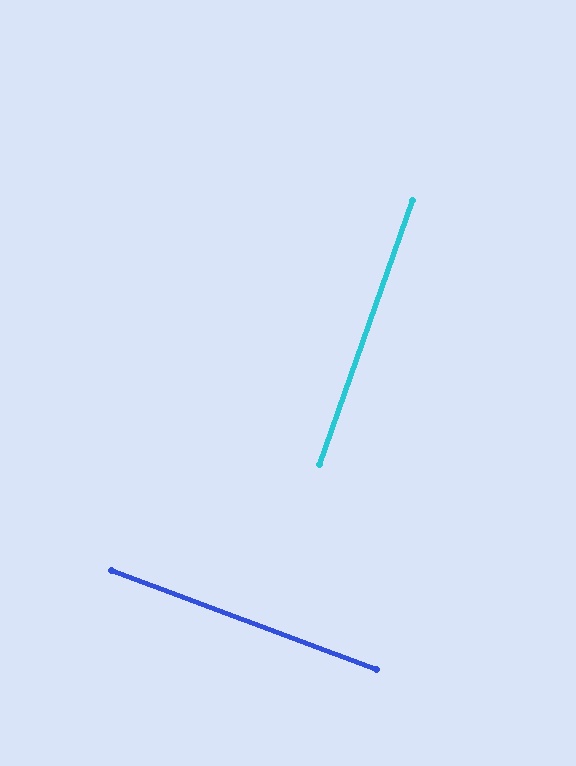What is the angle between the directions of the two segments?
Approximately 89 degrees.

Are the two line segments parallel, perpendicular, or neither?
Perpendicular — they meet at approximately 89°.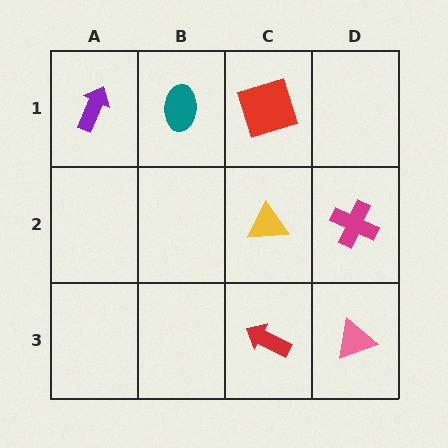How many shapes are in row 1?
3 shapes.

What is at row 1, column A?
A purple arrow.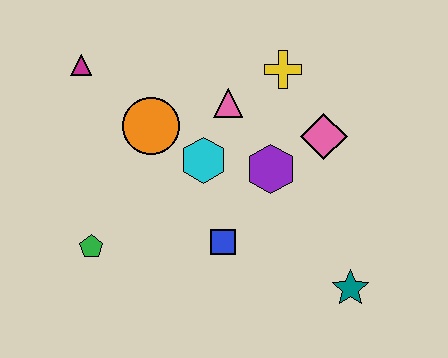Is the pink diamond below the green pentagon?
No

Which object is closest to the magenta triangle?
The orange circle is closest to the magenta triangle.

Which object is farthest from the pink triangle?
The teal star is farthest from the pink triangle.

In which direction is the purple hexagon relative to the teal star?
The purple hexagon is above the teal star.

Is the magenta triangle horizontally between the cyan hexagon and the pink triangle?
No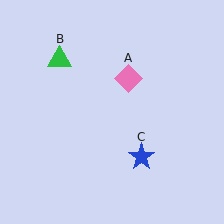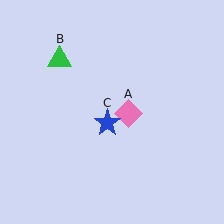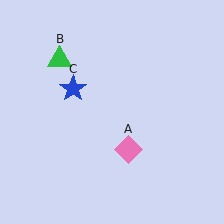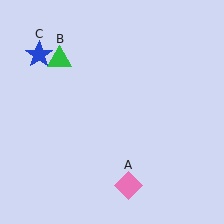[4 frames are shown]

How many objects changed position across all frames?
2 objects changed position: pink diamond (object A), blue star (object C).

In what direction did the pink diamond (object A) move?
The pink diamond (object A) moved down.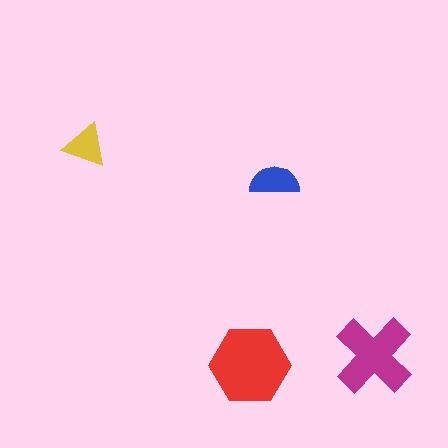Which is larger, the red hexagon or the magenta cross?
The red hexagon.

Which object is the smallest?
The yellow triangle.